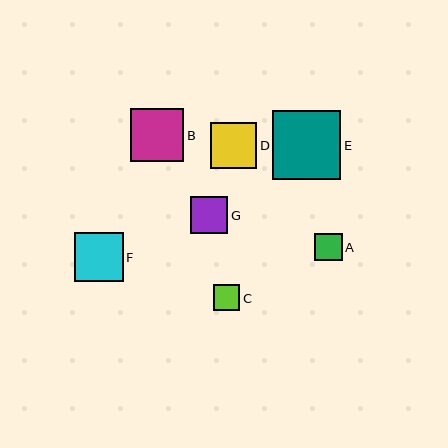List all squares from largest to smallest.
From largest to smallest: E, B, F, D, G, A, C.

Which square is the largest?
Square E is the largest with a size of approximately 68 pixels.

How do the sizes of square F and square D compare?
Square F and square D are approximately the same size.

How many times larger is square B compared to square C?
Square B is approximately 2.0 times the size of square C.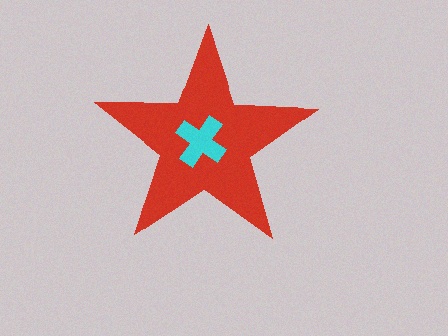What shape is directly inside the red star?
The cyan cross.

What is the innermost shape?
The cyan cross.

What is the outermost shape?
The red star.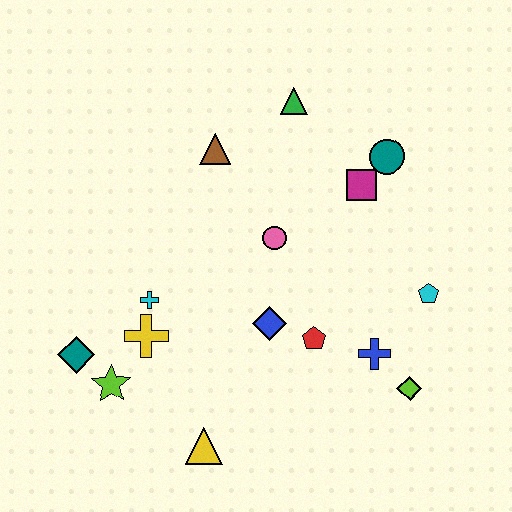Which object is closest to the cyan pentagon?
The blue cross is closest to the cyan pentagon.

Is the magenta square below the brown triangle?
Yes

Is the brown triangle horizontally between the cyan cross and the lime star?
No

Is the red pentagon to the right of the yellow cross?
Yes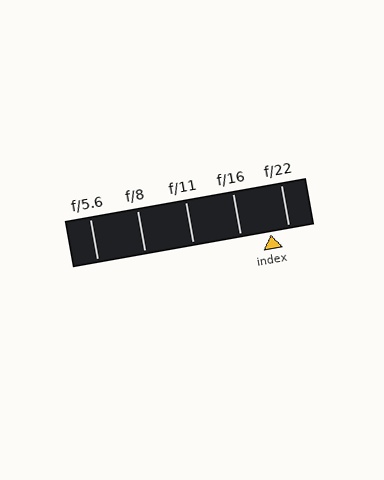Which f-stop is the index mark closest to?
The index mark is closest to f/22.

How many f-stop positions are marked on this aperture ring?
There are 5 f-stop positions marked.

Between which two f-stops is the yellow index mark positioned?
The index mark is between f/16 and f/22.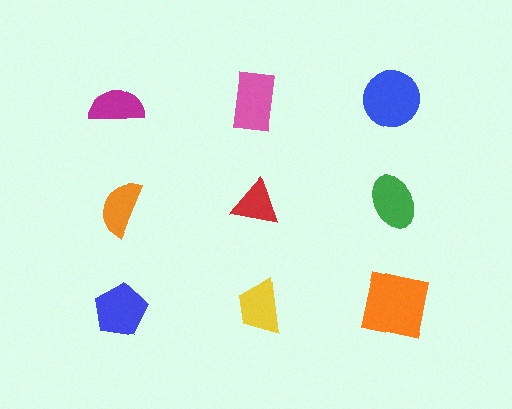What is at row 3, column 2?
A yellow trapezoid.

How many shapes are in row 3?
3 shapes.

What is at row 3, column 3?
An orange square.